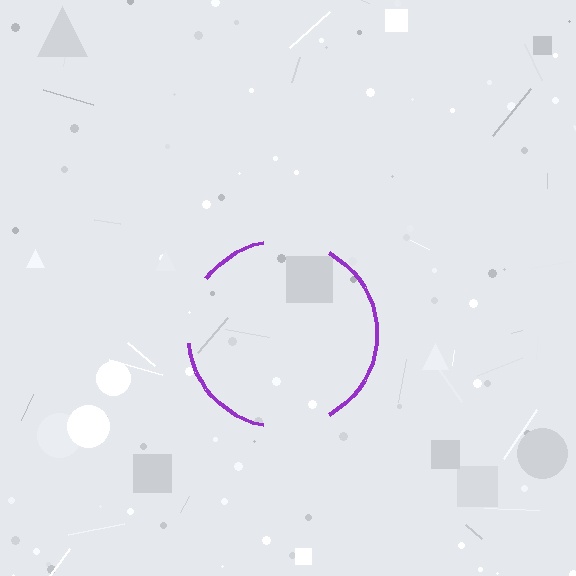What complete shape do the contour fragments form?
The contour fragments form a circle.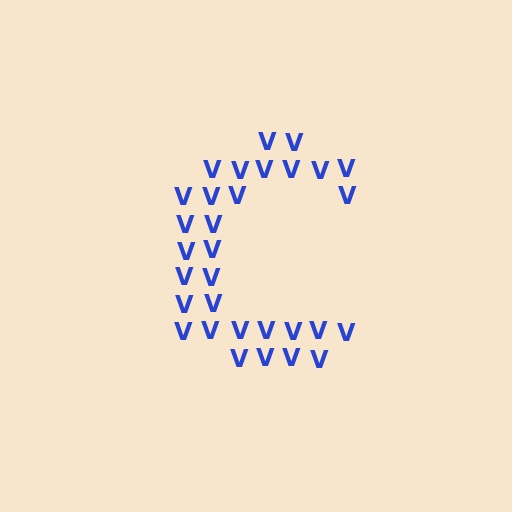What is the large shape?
The large shape is the letter C.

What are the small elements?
The small elements are letter V's.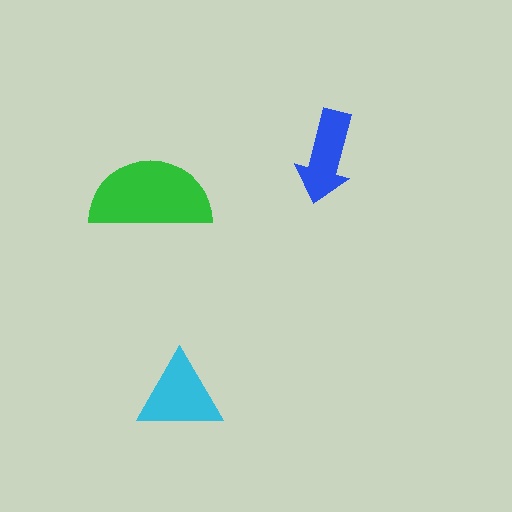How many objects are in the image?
There are 3 objects in the image.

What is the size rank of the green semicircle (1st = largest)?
1st.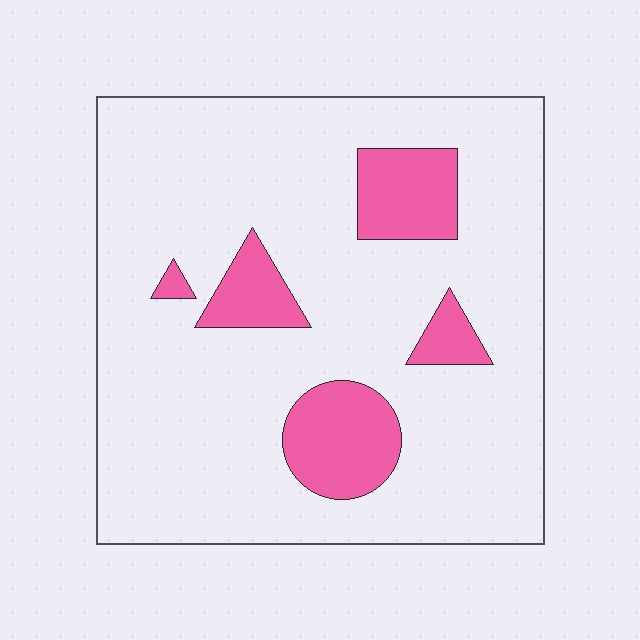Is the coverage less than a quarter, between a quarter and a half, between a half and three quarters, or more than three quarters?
Less than a quarter.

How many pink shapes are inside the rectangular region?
5.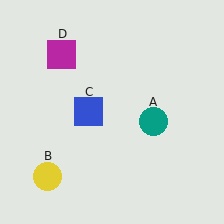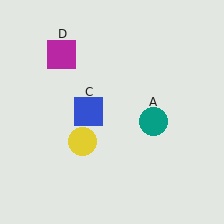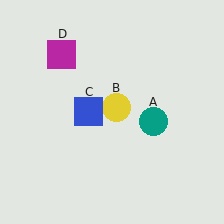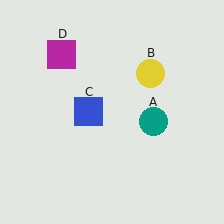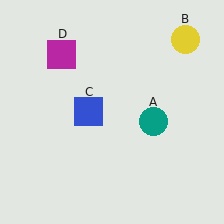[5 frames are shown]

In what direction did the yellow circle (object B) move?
The yellow circle (object B) moved up and to the right.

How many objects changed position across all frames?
1 object changed position: yellow circle (object B).